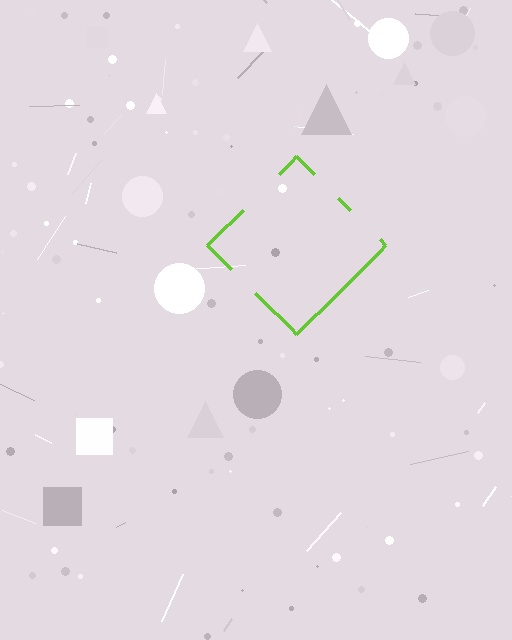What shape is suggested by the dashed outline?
The dashed outline suggests a diamond.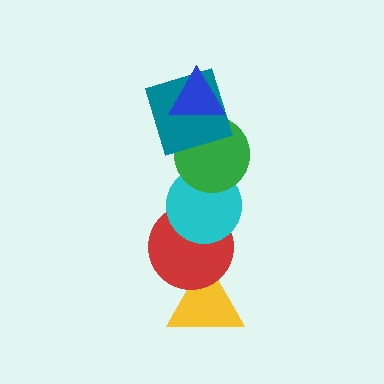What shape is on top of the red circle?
The cyan circle is on top of the red circle.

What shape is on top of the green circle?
The teal square is on top of the green circle.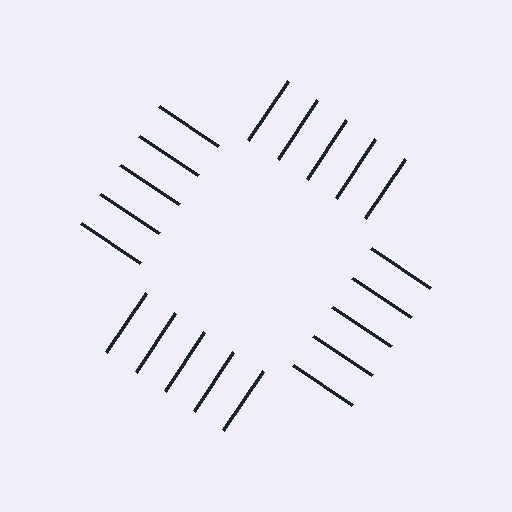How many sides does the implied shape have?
4 sides — the line-ends trace a square.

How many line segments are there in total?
20 — 5 along each of the 4 edges.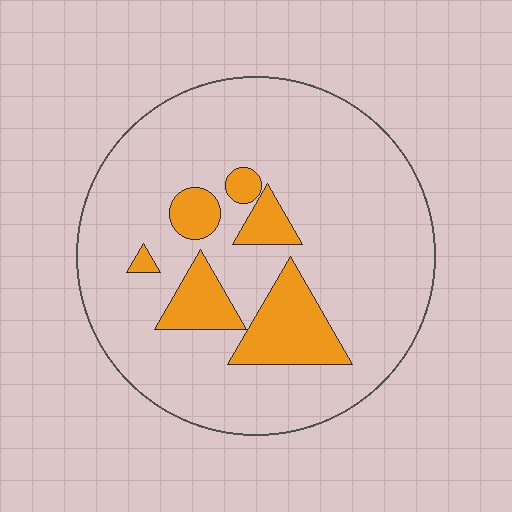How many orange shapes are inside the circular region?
6.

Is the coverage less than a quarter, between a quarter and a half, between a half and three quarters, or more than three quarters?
Less than a quarter.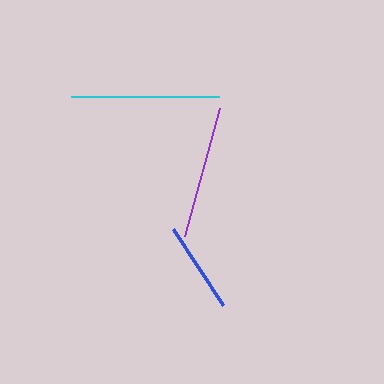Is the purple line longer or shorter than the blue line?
The purple line is longer than the blue line.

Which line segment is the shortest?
The blue line is the shortest at approximately 91 pixels.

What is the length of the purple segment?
The purple segment is approximately 133 pixels long.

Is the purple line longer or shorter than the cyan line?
The cyan line is longer than the purple line.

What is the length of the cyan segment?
The cyan segment is approximately 148 pixels long.